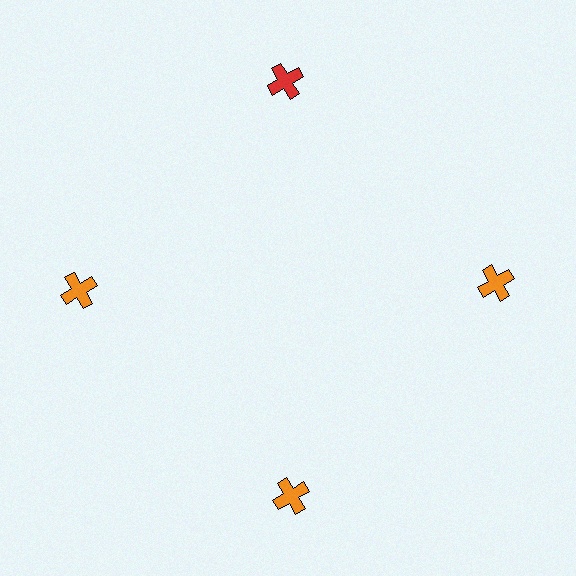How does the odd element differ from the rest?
It has a different color: red instead of orange.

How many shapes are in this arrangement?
There are 4 shapes arranged in a ring pattern.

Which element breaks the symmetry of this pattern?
The red cross at roughly the 12 o'clock position breaks the symmetry. All other shapes are orange crosses.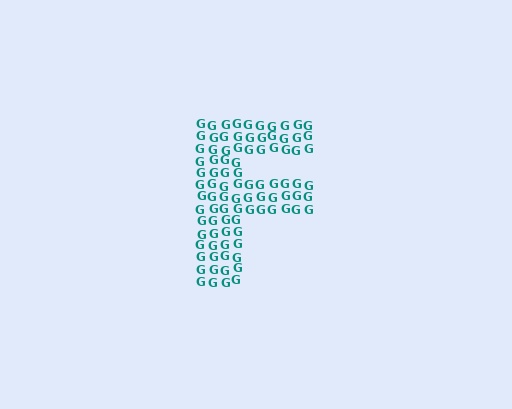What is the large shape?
The large shape is the letter F.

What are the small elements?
The small elements are letter G's.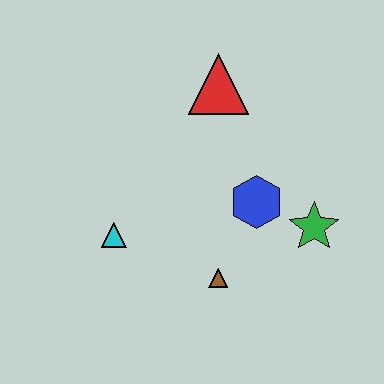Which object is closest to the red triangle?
The blue hexagon is closest to the red triangle.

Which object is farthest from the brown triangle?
The red triangle is farthest from the brown triangle.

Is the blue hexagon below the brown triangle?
No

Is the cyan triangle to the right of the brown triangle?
No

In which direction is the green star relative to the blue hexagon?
The green star is to the right of the blue hexagon.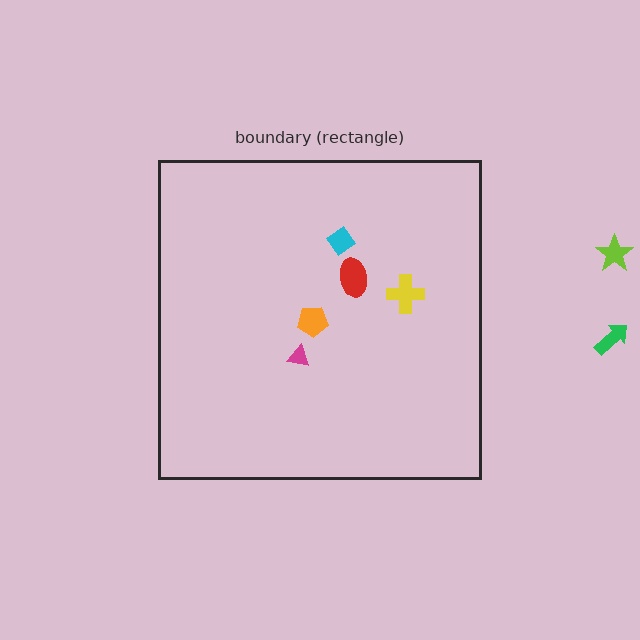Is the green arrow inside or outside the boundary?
Outside.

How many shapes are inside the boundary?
5 inside, 2 outside.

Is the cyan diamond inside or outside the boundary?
Inside.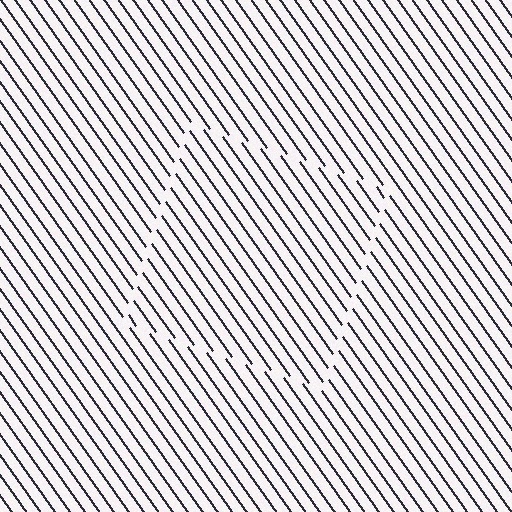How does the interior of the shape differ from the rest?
The interior of the shape contains the same grating, shifted by half a period — the contour is defined by the phase discontinuity where line-ends from the inner and outer gratings abut.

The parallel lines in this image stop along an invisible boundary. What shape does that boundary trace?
An illusory square. The interior of the shape contains the same grating, shifted by half a period — the contour is defined by the phase discontinuity where line-ends from the inner and outer gratings abut.